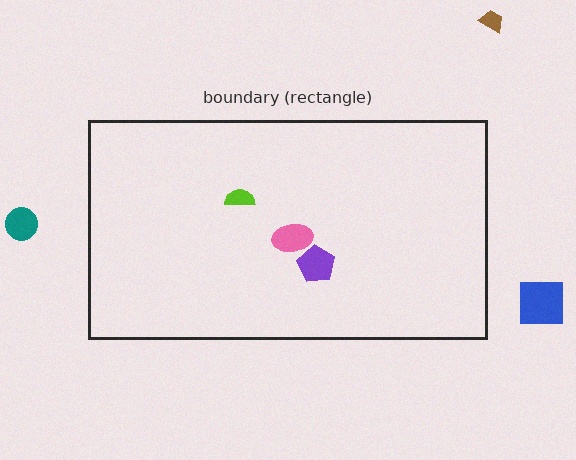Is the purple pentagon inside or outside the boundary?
Inside.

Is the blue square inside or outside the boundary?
Outside.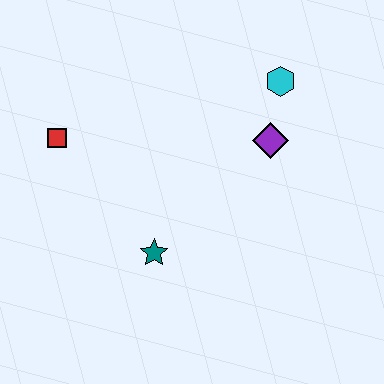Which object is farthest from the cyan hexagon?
The red square is farthest from the cyan hexagon.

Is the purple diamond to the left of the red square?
No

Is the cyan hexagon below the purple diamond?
No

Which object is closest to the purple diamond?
The cyan hexagon is closest to the purple diamond.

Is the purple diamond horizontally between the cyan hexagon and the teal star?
Yes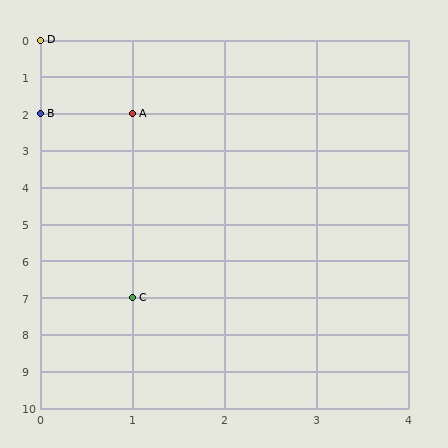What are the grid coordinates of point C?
Point C is at grid coordinates (1, 7).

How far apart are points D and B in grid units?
Points D and B are 2 rows apart.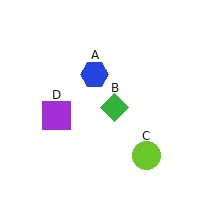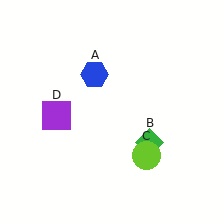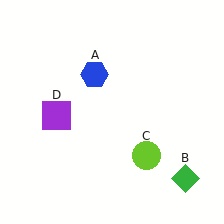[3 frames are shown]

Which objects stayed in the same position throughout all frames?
Blue hexagon (object A) and lime circle (object C) and purple square (object D) remained stationary.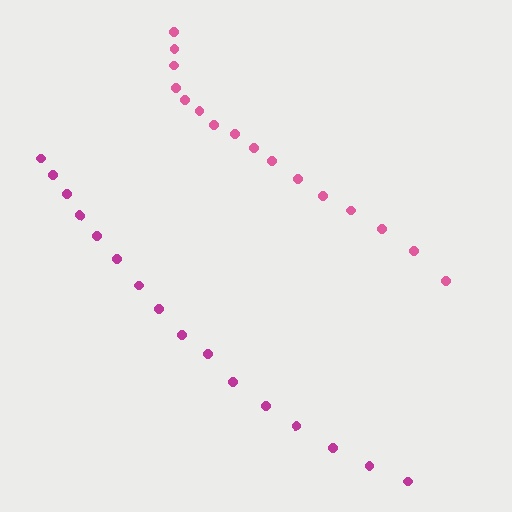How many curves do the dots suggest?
There are 2 distinct paths.